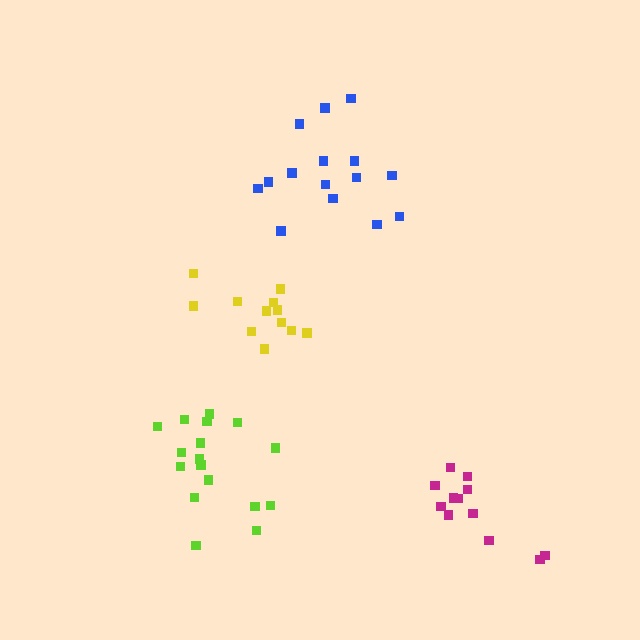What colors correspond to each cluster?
The clusters are colored: yellow, magenta, lime, blue.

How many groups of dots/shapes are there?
There are 4 groups.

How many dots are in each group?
Group 1: 12 dots, Group 2: 12 dots, Group 3: 17 dots, Group 4: 15 dots (56 total).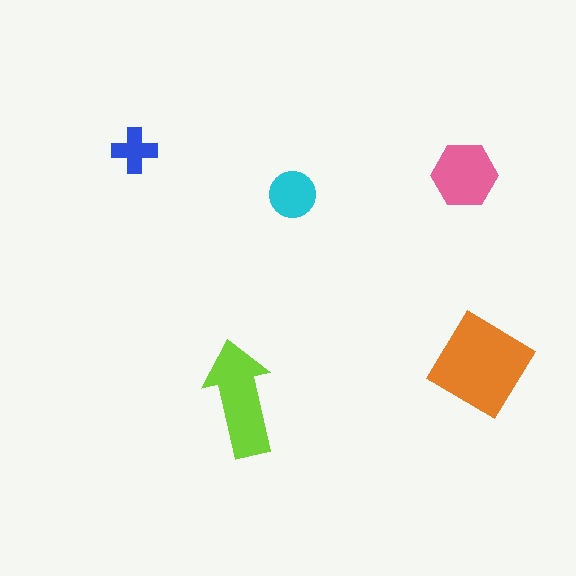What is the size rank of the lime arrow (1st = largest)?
2nd.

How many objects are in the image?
There are 5 objects in the image.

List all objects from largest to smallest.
The orange diamond, the lime arrow, the pink hexagon, the cyan circle, the blue cross.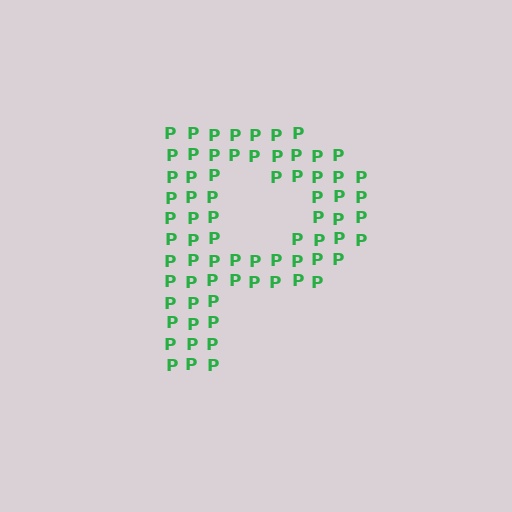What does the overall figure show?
The overall figure shows the letter P.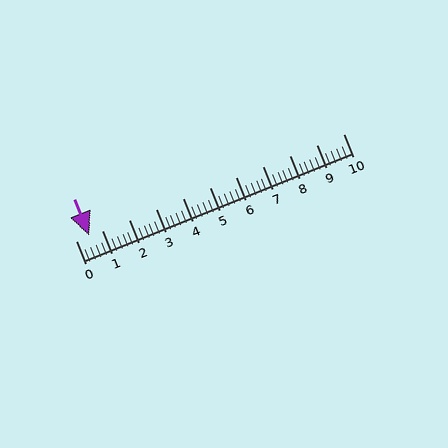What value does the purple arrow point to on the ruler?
The purple arrow points to approximately 0.5.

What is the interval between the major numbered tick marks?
The major tick marks are spaced 1 units apart.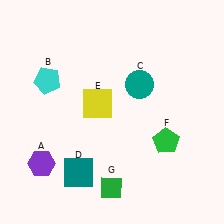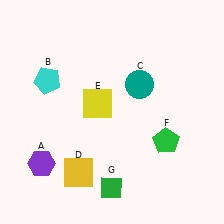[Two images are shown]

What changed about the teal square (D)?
In Image 1, D is teal. In Image 2, it changed to yellow.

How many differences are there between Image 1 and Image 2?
There is 1 difference between the two images.